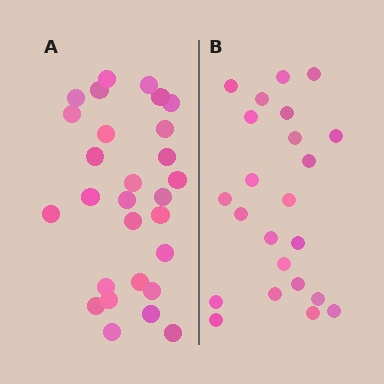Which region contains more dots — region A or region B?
Region A (the left region) has more dots.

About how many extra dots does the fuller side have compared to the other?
Region A has about 5 more dots than region B.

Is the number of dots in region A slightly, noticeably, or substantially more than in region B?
Region A has only slightly more — the two regions are fairly close. The ratio is roughly 1.2 to 1.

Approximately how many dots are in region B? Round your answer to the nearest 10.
About 20 dots. (The exact count is 23, which rounds to 20.)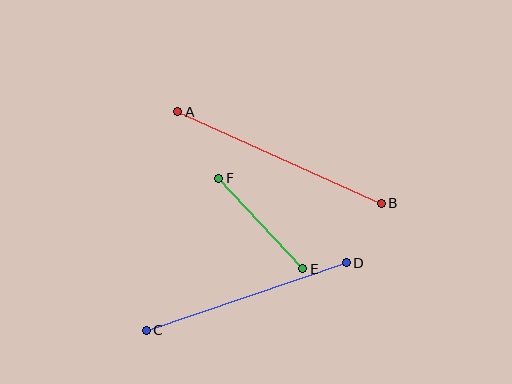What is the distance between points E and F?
The distance is approximately 123 pixels.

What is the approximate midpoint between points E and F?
The midpoint is at approximately (261, 224) pixels.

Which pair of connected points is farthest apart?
Points A and B are farthest apart.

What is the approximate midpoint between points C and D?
The midpoint is at approximately (246, 296) pixels.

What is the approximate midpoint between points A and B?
The midpoint is at approximately (279, 158) pixels.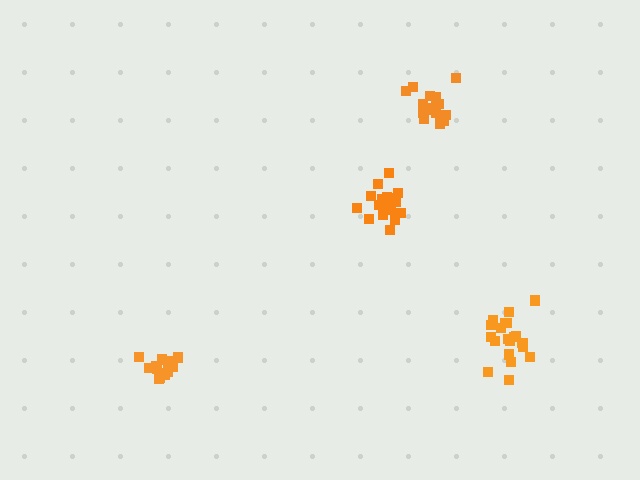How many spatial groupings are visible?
There are 4 spatial groupings.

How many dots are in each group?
Group 1: 20 dots, Group 2: 19 dots, Group 3: 15 dots, Group 4: 16 dots (70 total).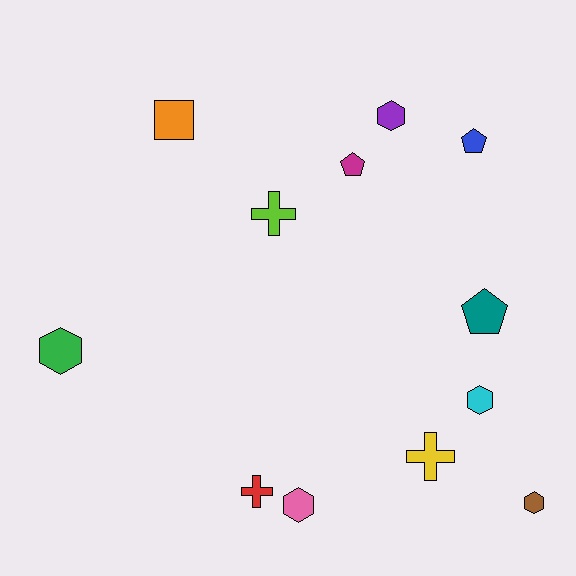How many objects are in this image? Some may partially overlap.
There are 12 objects.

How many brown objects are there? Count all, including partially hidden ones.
There is 1 brown object.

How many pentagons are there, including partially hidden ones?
There are 3 pentagons.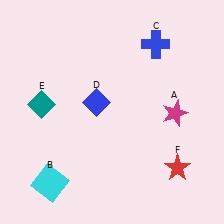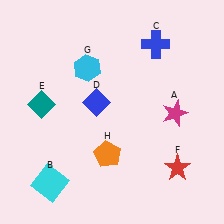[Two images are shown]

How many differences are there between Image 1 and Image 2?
There are 2 differences between the two images.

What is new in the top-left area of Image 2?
A cyan hexagon (G) was added in the top-left area of Image 2.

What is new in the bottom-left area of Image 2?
An orange pentagon (H) was added in the bottom-left area of Image 2.